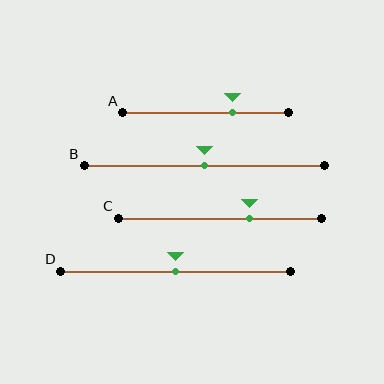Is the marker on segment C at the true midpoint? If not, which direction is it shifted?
No, the marker on segment C is shifted to the right by about 15% of the segment length.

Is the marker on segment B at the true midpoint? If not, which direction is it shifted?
Yes, the marker on segment B is at the true midpoint.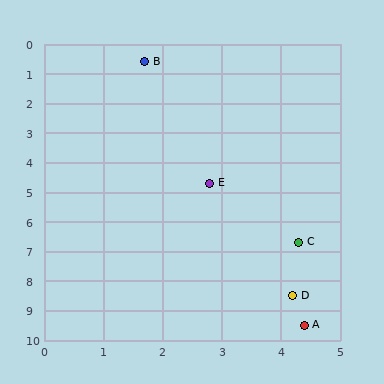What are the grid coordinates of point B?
Point B is at approximately (1.7, 0.6).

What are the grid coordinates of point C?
Point C is at approximately (4.3, 6.7).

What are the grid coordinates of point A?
Point A is at approximately (4.4, 9.5).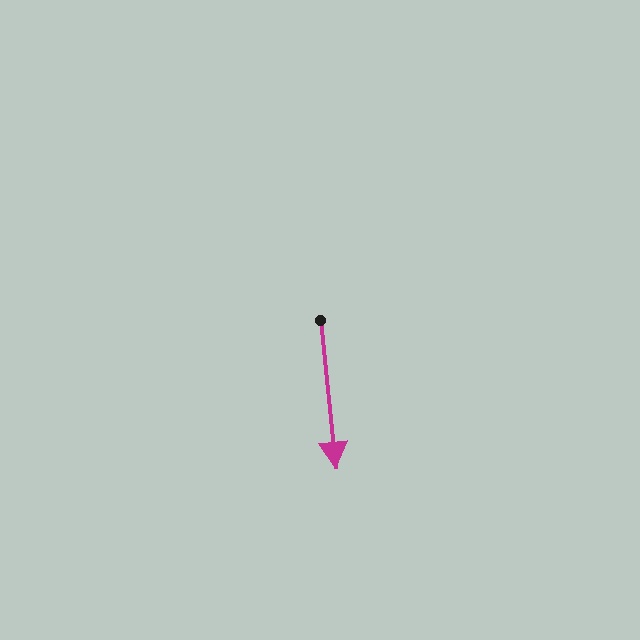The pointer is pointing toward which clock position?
Roughly 6 o'clock.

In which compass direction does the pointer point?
South.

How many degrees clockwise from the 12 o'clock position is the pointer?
Approximately 174 degrees.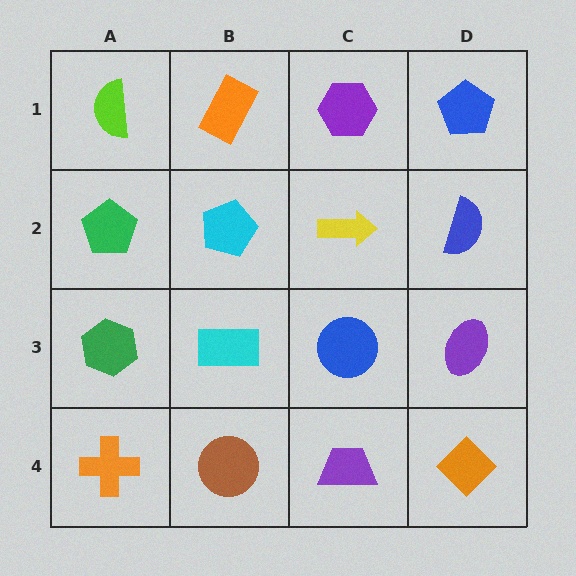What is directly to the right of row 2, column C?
A blue semicircle.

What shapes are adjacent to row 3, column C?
A yellow arrow (row 2, column C), a purple trapezoid (row 4, column C), a cyan rectangle (row 3, column B), a purple ellipse (row 3, column D).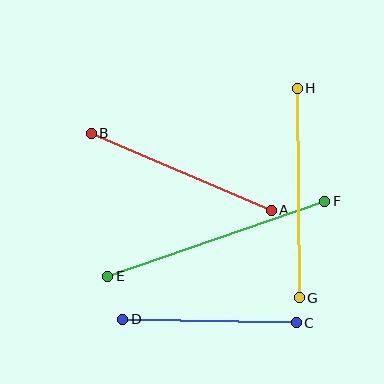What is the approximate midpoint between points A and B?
The midpoint is at approximately (181, 172) pixels.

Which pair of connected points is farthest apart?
Points E and F are farthest apart.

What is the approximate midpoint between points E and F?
The midpoint is at approximately (216, 239) pixels.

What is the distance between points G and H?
The distance is approximately 210 pixels.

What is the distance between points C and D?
The distance is approximately 174 pixels.